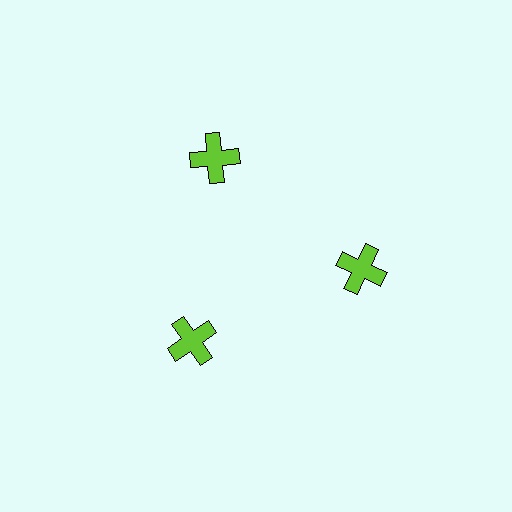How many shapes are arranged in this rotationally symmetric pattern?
There are 3 shapes, arranged in 3 groups of 1.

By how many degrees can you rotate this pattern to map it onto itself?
The pattern maps onto itself every 120 degrees of rotation.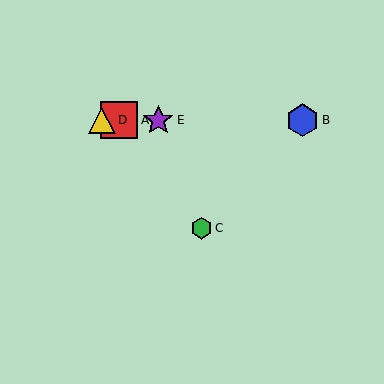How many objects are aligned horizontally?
4 objects (A, B, D, E) are aligned horizontally.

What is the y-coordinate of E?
Object E is at y≈120.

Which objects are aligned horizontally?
Objects A, B, D, E are aligned horizontally.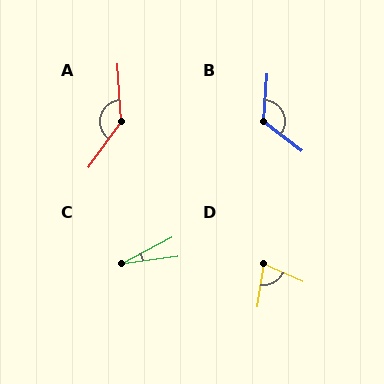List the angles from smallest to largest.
C (21°), D (74°), B (123°), A (140°).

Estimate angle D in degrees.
Approximately 74 degrees.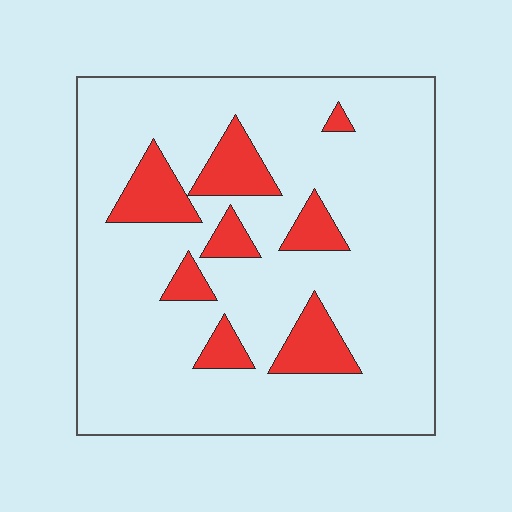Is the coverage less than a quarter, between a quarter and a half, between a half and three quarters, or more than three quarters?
Less than a quarter.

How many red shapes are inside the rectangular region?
8.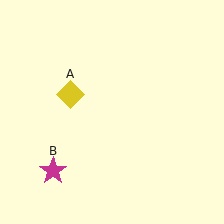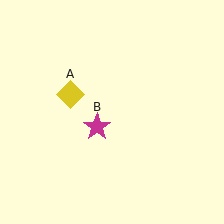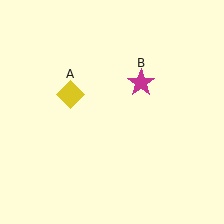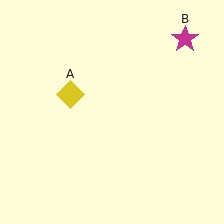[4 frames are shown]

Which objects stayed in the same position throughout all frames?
Yellow diamond (object A) remained stationary.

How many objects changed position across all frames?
1 object changed position: magenta star (object B).